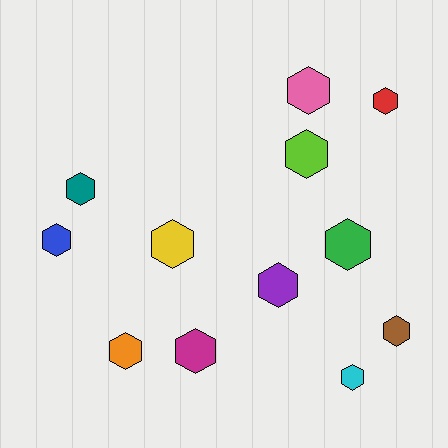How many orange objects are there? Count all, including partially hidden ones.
There is 1 orange object.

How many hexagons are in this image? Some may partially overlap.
There are 12 hexagons.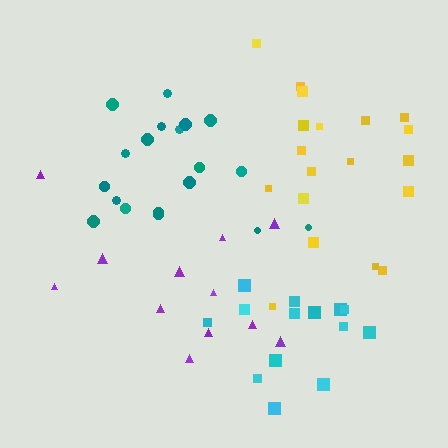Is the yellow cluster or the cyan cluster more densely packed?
Cyan.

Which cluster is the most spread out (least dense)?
Purple.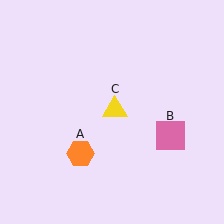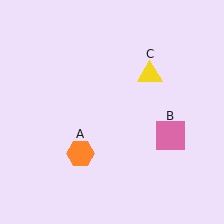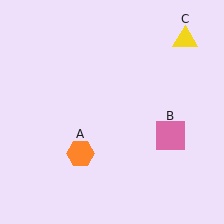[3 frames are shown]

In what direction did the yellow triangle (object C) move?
The yellow triangle (object C) moved up and to the right.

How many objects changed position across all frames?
1 object changed position: yellow triangle (object C).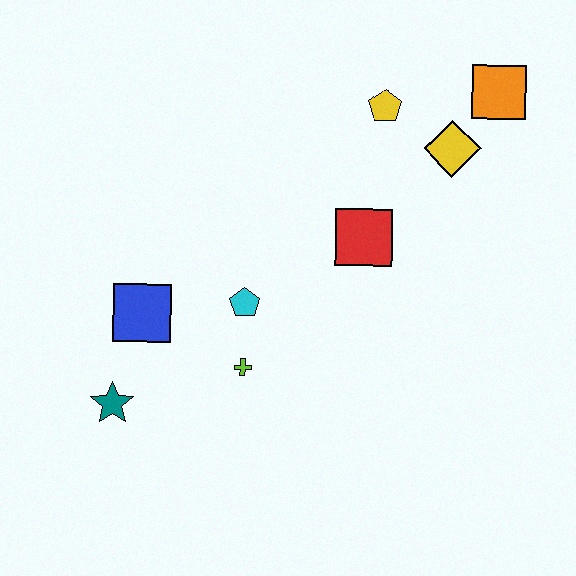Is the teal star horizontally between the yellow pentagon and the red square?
No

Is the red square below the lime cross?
No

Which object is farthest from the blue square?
The orange square is farthest from the blue square.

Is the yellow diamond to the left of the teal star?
No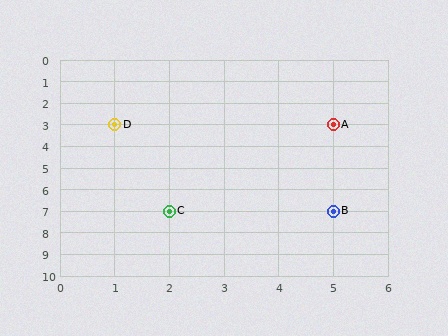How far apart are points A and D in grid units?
Points A and D are 4 columns apart.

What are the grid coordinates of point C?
Point C is at grid coordinates (2, 7).